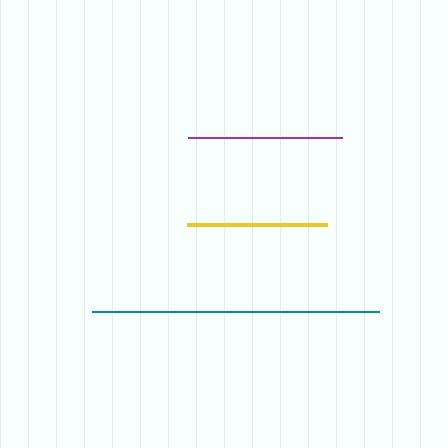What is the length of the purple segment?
The purple segment is approximately 155 pixels long.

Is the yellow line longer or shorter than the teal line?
The teal line is longer than the yellow line.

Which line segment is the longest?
The teal line is the longest at approximately 287 pixels.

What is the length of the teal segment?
The teal segment is approximately 287 pixels long.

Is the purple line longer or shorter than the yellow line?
The purple line is longer than the yellow line.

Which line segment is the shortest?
The yellow line is the shortest at approximately 140 pixels.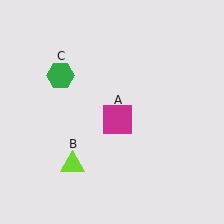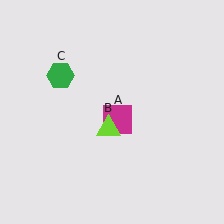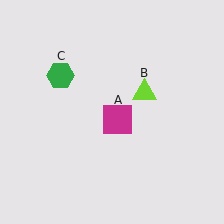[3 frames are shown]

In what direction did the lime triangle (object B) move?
The lime triangle (object B) moved up and to the right.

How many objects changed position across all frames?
1 object changed position: lime triangle (object B).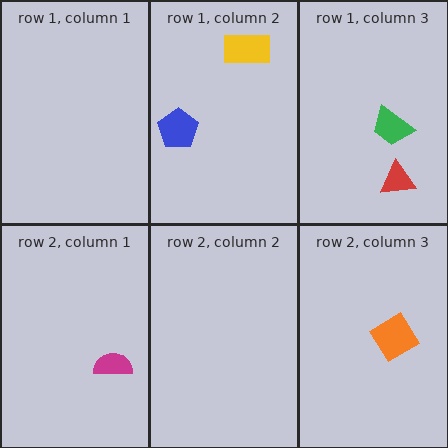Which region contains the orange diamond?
The row 2, column 3 region.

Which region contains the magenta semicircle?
The row 2, column 1 region.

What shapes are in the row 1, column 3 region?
The green trapezoid, the red triangle.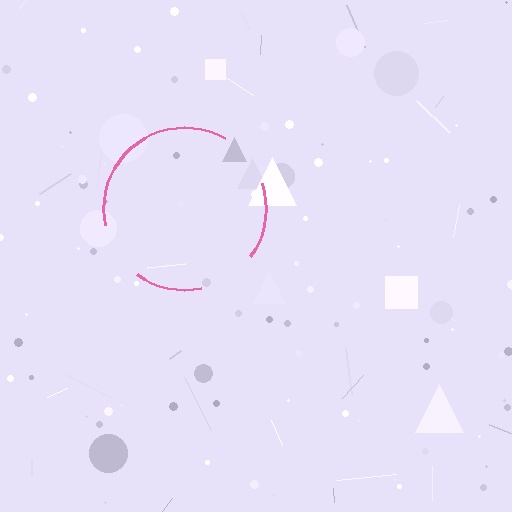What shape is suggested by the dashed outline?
The dashed outline suggests a circle.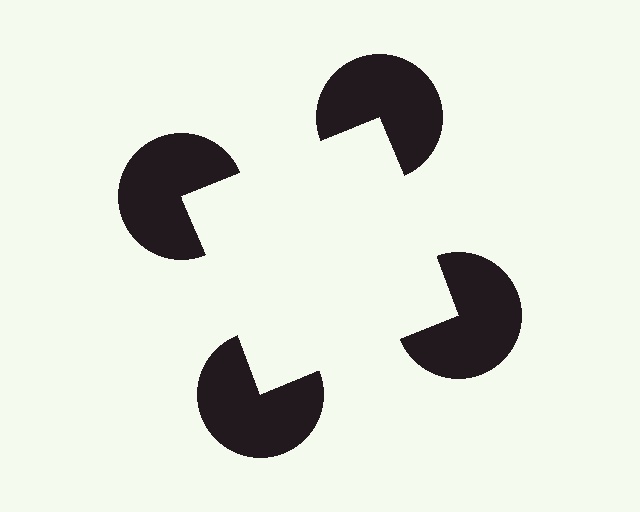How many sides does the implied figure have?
4 sides.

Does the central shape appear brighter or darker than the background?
It typically appears slightly brighter than the background, even though no actual brightness change is drawn.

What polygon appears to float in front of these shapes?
An illusory square — its edges are inferred from the aligned wedge cuts in the pac-man discs, not physically drawn.